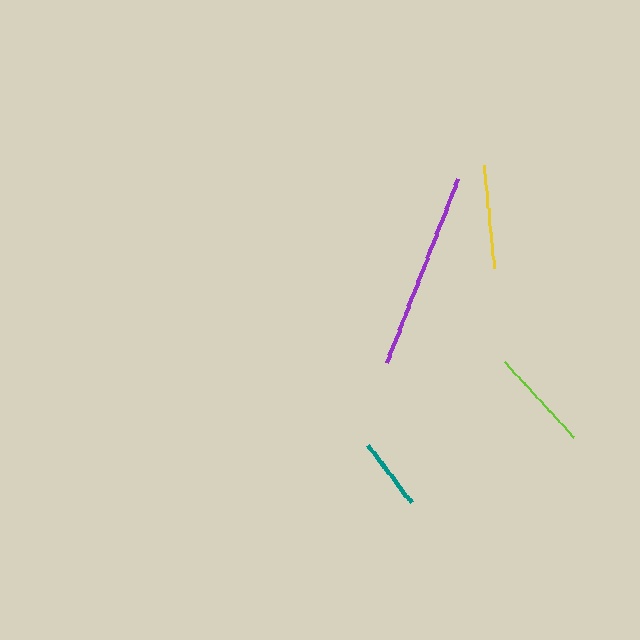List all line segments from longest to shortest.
From longest to shortest: purple, yellow, lime, teal.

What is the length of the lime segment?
The lime segment is approximately 102 pixels long.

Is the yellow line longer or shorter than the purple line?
The purple line is longer than the yellow line.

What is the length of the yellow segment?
The yellow segment is approximately 104 pixels long.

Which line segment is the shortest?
The teal line is the shortest at approximately 72 pixels.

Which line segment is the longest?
The purple line is the longest at approximately 197 pixels.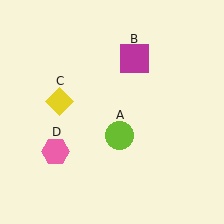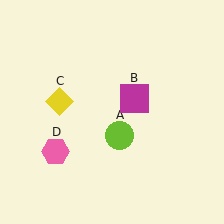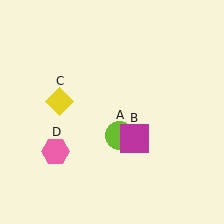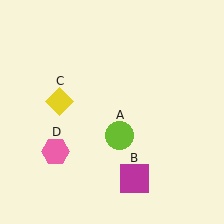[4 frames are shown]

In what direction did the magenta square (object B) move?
The magenta square (object B) moved down.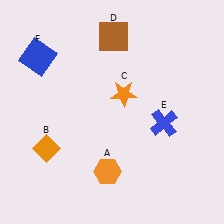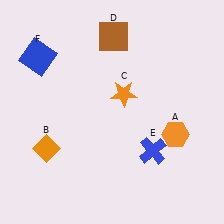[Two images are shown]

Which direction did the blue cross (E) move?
The blue cross (E) moved down.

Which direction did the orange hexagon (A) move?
The orange hexagon (A) moved right.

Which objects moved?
The objects that moved are: the orange hexagon (A), the blue cross (E).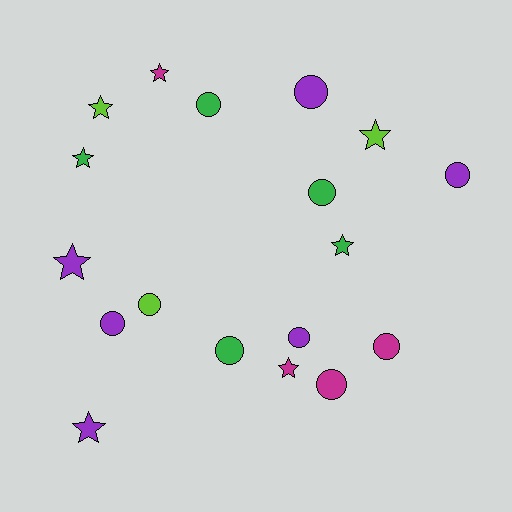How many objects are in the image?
There are 18 objects.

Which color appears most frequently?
Purple, with 6 objects.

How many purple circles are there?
There are 4 purple circles.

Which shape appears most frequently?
Circle, with 10 objects.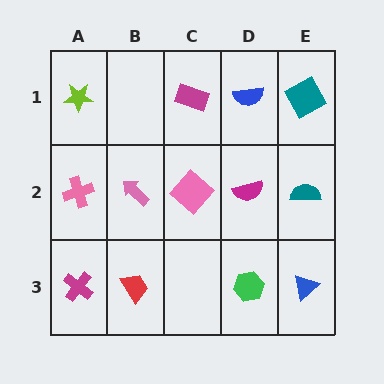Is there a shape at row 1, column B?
No, that cell is empty.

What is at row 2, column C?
A pink diamond.